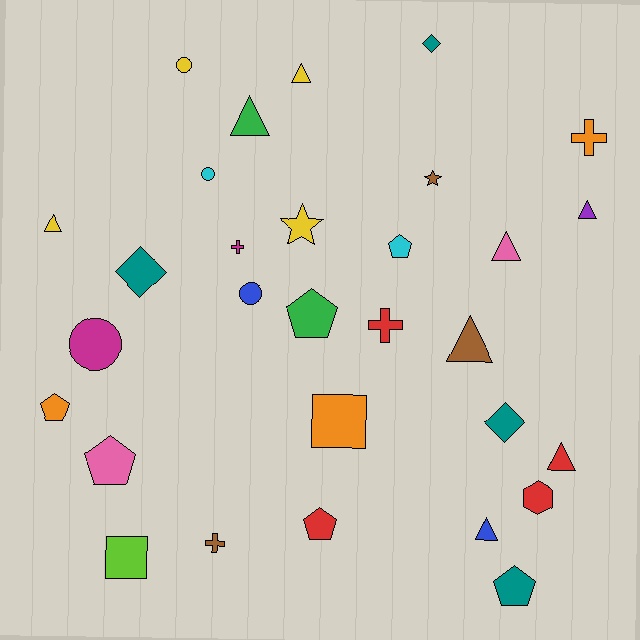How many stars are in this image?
There are 2 stars.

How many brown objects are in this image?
There are 3 brown objects.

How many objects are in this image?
There are 30 objects.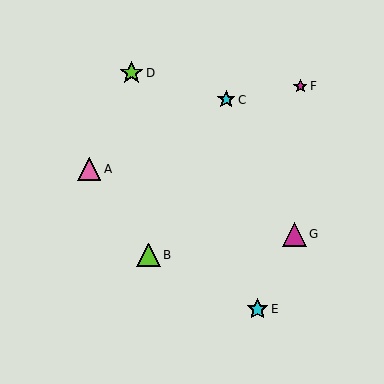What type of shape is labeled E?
Shape E is a cyan star.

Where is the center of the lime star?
The center of the lime star is at (132, 73).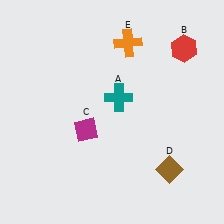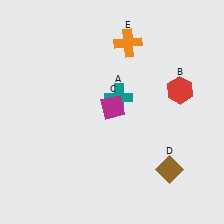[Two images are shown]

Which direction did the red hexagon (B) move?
The red hexagon (B) moved down.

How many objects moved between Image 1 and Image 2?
2 objects moved between the two images.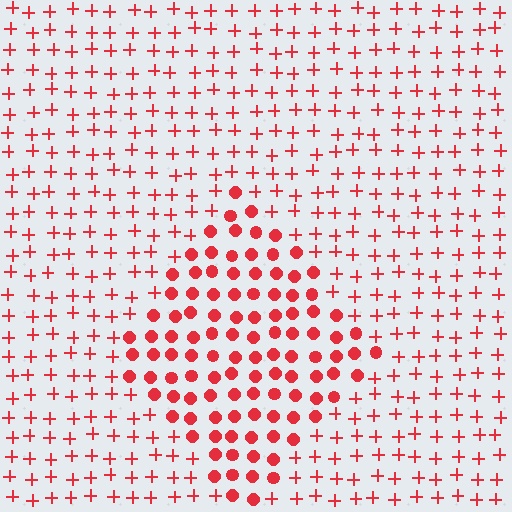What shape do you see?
I see a diamond.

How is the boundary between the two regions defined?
The boundary is defined by a change in element shape: circles inside vs. plus signs outside. All elements share the same color and spacing.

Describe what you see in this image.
The image is filled with small red elements arranged in a uniform grid. A diamond-shaped region contains circles, while the surrounding area contains plus signs. The boundary is defined purely by the change in element shape.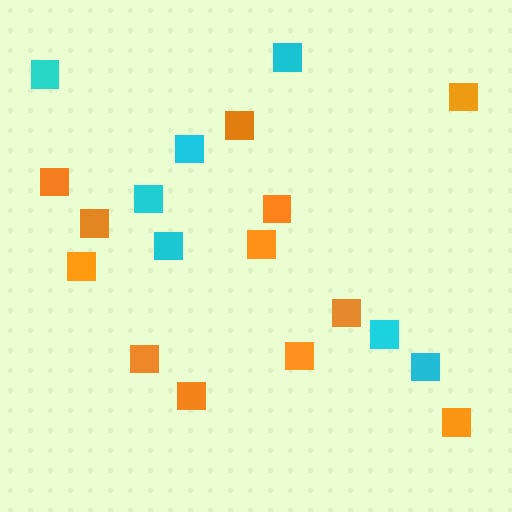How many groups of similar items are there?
There are 2 groups: one group of orange squares (12) and one group of cyan squares (7).